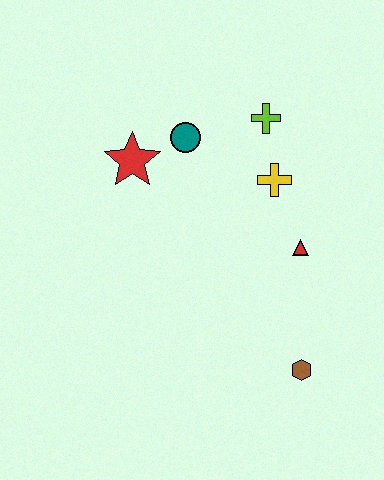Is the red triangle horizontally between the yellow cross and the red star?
No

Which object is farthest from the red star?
The brown hexagon is farthest from the red star.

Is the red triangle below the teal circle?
Yes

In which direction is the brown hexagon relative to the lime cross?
The brown hexagon is below the lime cross.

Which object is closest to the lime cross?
The yellow cross is closest to the lime cross.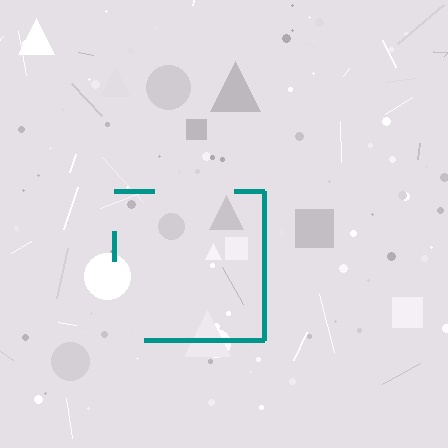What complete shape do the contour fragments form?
The contour fragments form a square.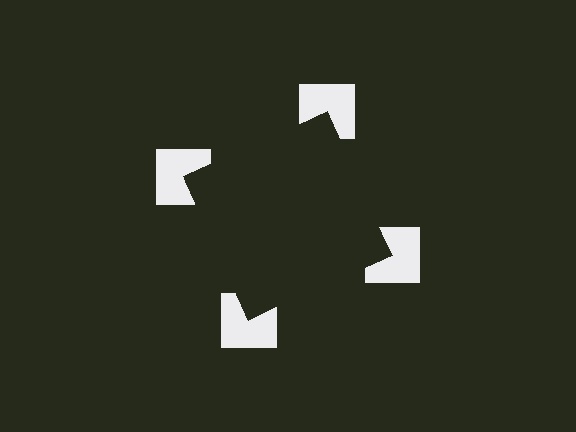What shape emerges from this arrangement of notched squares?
An illusory square — its edges are inferred from the aligned wedge cuts in the notched squares, not physically drawn.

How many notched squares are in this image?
There are 4 — one at each vertex of the illusory square.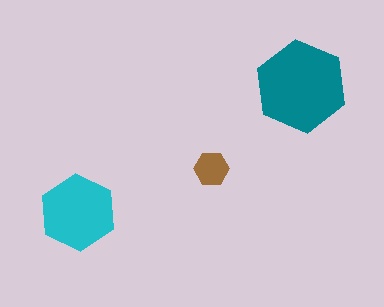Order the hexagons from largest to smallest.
the teal one, the cyan one, the brown one.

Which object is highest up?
The teal hexagon is topmost.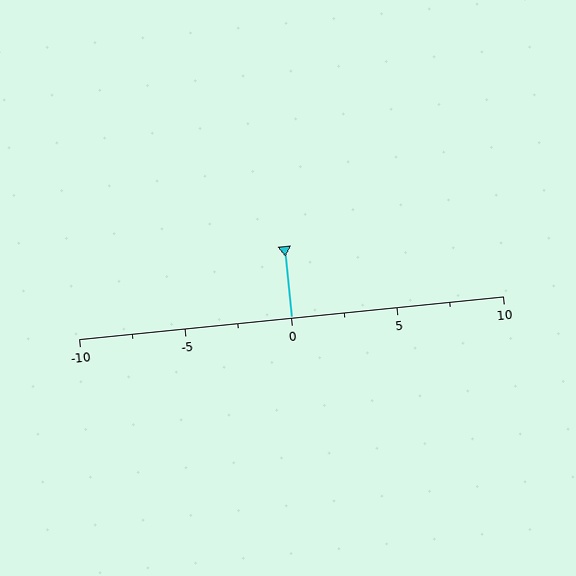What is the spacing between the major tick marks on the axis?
The major ticks are spaced 5 apart.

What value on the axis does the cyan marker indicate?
The marker indicates approximately 0.